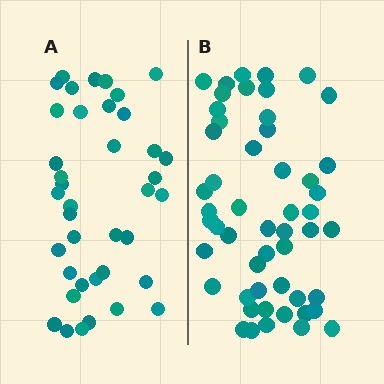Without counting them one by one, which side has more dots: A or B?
Region B (the right region) has more dots.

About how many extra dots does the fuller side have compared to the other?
Region B has approximately 15 more dots than region A.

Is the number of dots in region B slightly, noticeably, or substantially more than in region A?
Region B has noticeably more, but not dramatically so. The ratio is roughly 1.3 to 1.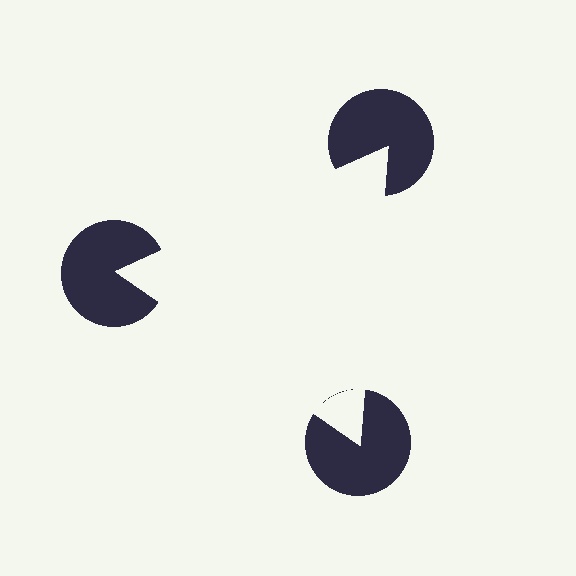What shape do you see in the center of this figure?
An illusory triangle — its edges are inferred from the aligned wedge cuts in the pac-man discs, not physically drawn.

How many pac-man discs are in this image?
There are 3 — one at each vertex of the illusory triangle.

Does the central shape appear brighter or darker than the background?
It typically appears slightly brighter than the background, even though no actual brightness change is drawn.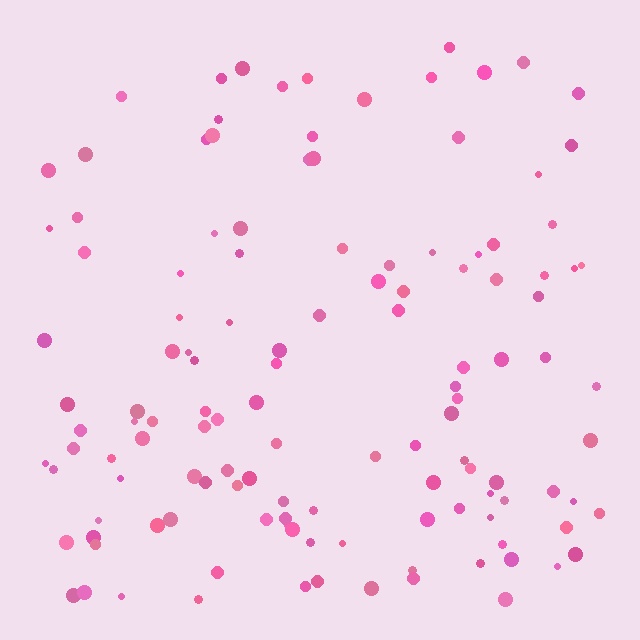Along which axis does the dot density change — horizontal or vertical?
Vertical.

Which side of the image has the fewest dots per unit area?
The top.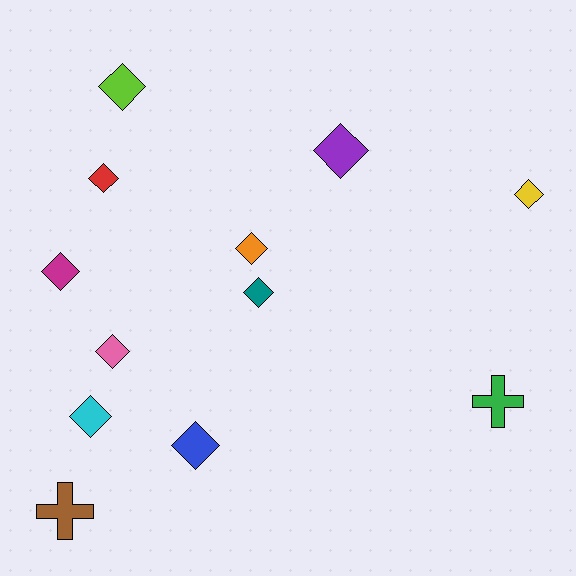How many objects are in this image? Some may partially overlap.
There are 12 objects.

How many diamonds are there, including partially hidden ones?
There are 10 diamonds.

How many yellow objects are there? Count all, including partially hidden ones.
There is 1 yellow object.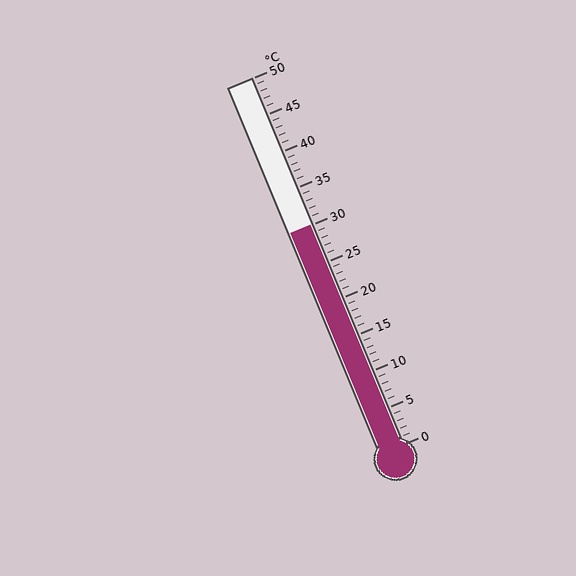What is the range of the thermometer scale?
The thermometer scale ranges from 0°C to 50°C.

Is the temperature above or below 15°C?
The temperature is above 15°C.